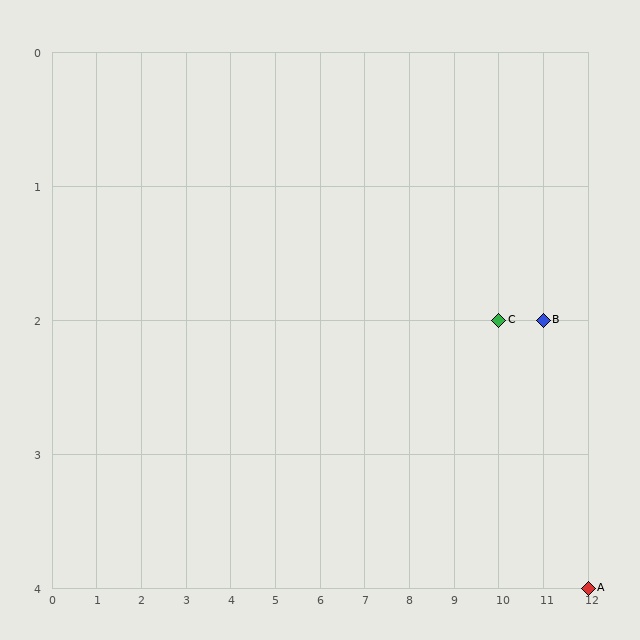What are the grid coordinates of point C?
Point C is at grid coordinates (10, 2).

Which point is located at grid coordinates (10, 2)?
Point C is at (10, 2).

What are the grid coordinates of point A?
Point A is at grid coordinates (12, 4).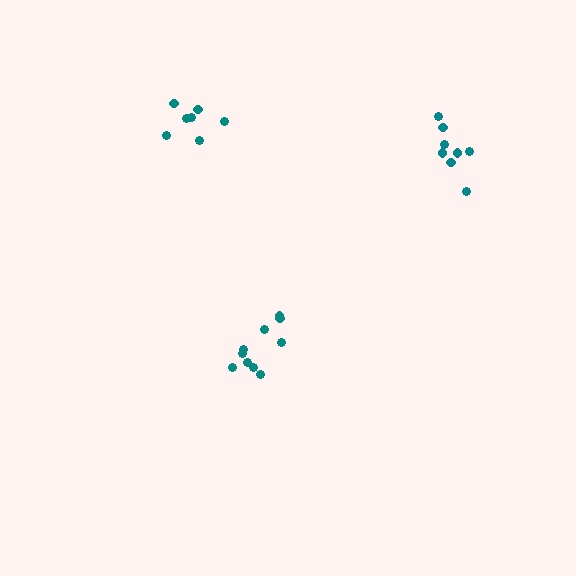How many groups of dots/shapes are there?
There are 3 groups.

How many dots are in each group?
Group 1: 10 dots, Group 2: 7 dots, Group 3: 8 dots (25 total).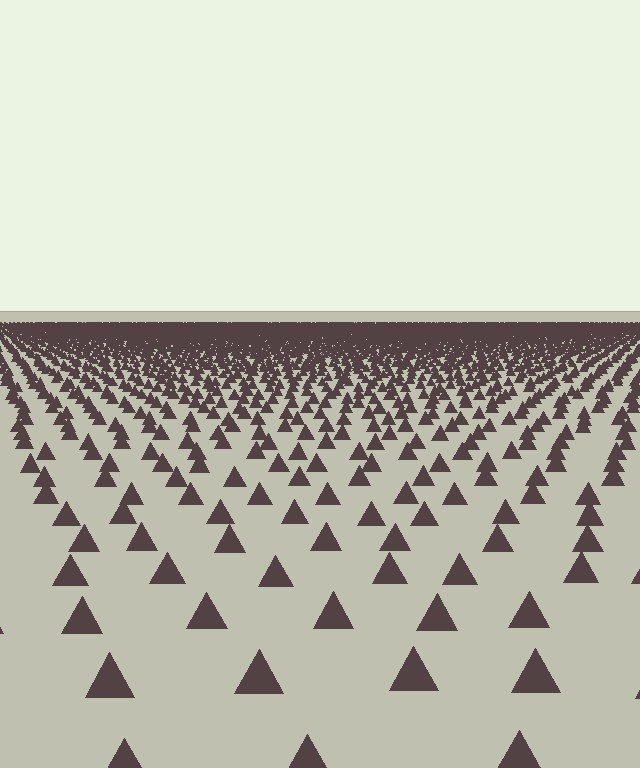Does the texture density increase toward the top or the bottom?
Density increases toward the top.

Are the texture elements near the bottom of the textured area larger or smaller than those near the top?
Larger. Near the bottom, elements are closer to the viewer and appear at a bigger on-screen size.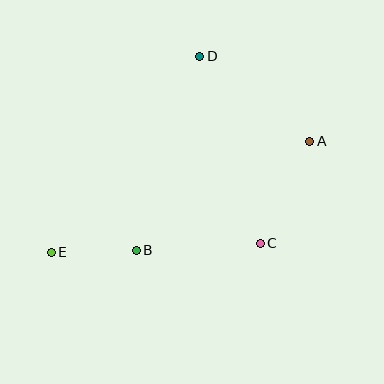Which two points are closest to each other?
Points B and E are closest to each other.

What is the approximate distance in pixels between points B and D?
The distance between B and D is approximately 204 pixels.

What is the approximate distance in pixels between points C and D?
The distance between C and D is approximately 197 pixels.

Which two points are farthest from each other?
Points A and E are farthest from each other.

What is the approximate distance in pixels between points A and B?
The distance between A and B is approximately 205 pixels.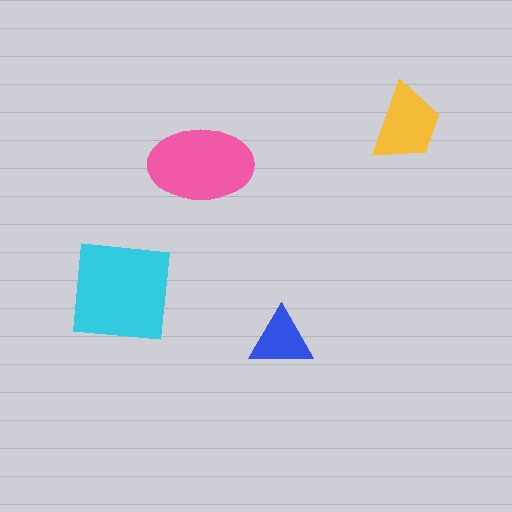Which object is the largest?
The cyan square.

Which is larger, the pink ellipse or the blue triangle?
The pink ellipse.